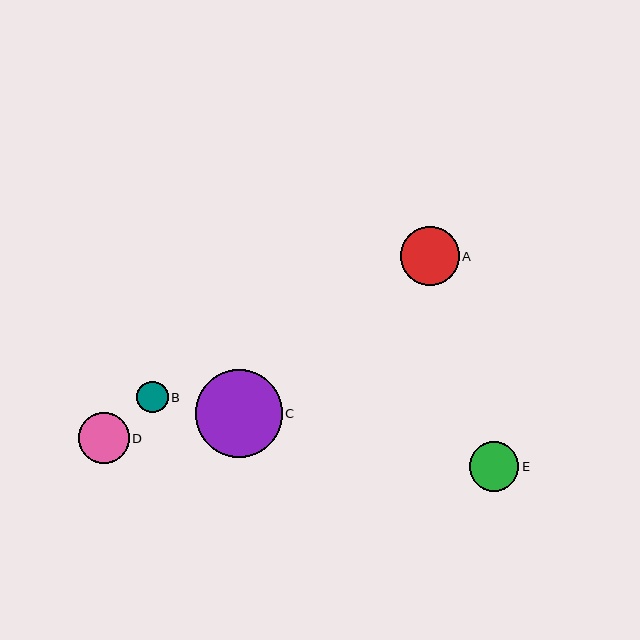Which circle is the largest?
Circle C is the largest with a size of approximately 87 pixels.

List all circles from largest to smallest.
From largest to smallest: C, A, D, E, B.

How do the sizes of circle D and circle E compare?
Circle D and circle E are approximately the same size.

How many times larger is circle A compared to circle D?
Circle A is approximately 1.2 times the size of circle D.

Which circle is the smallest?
Circle B is the smallest with a size of approximately 31 pixels.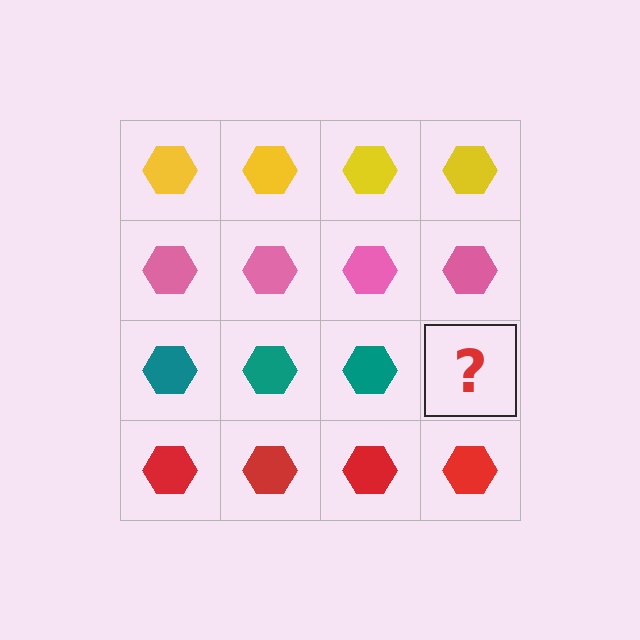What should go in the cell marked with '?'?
The missing cell should contain a teal hexagon.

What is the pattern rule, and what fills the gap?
The rule is that each row has a consistent color. The gap should be filled with a teal hexagon.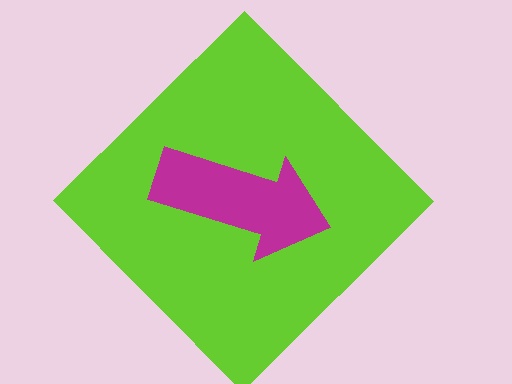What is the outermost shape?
The lime diamond.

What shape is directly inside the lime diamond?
The magenta arrow.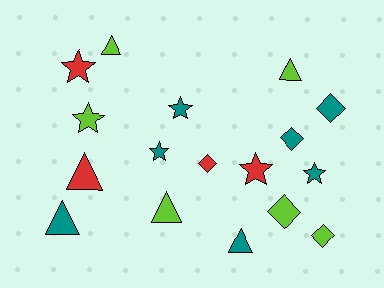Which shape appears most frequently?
Triangle, with 6 objects.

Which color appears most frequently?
Teal, with 7 objects.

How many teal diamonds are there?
There are 2 teal diamonds.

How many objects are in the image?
There are 17 objects.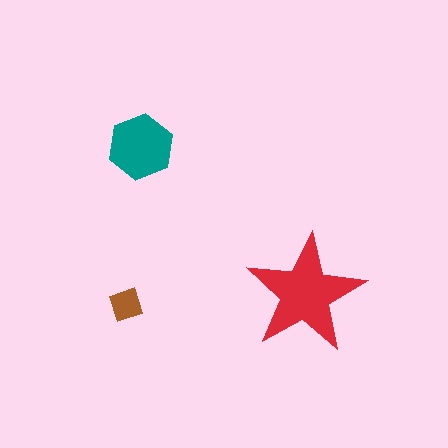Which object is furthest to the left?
The brown square is leftmost.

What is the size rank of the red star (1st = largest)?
1st.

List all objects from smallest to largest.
The brown square, the teal hexagon, the red star.